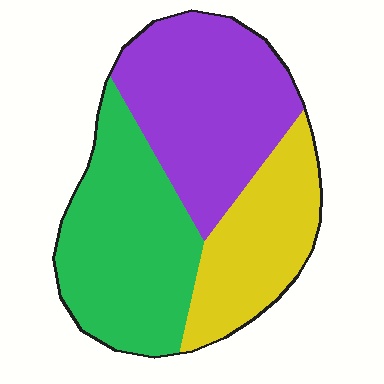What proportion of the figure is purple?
Purple covers roughly 40% of the figure.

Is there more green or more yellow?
Green.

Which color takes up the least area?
Yellow, at roughly 25%.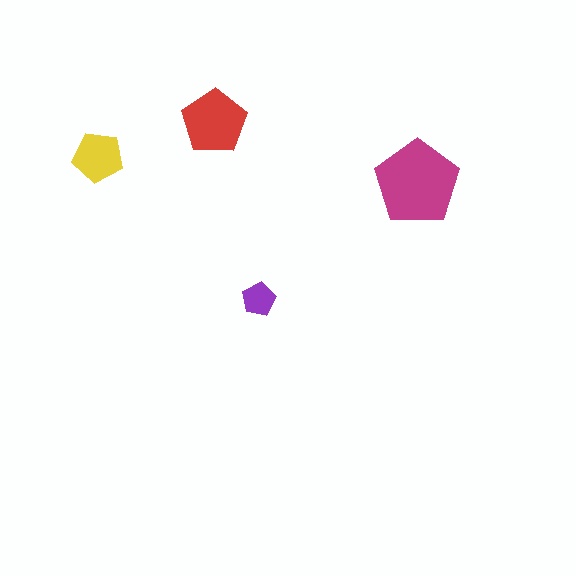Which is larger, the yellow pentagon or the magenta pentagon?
The magenta one.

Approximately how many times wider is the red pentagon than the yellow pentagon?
About 1.5 times wider.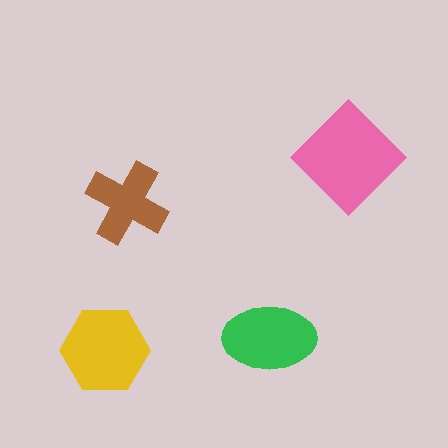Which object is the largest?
The pink diamond.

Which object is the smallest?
The brown cross.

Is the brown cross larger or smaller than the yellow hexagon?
Smaller.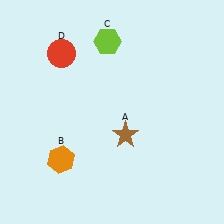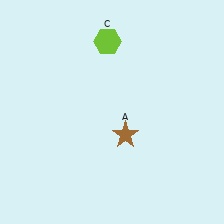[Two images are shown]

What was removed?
The orange hexagon (B), the red circle (D) were removed in Image 2.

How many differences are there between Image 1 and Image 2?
There are 2 differences between the two images.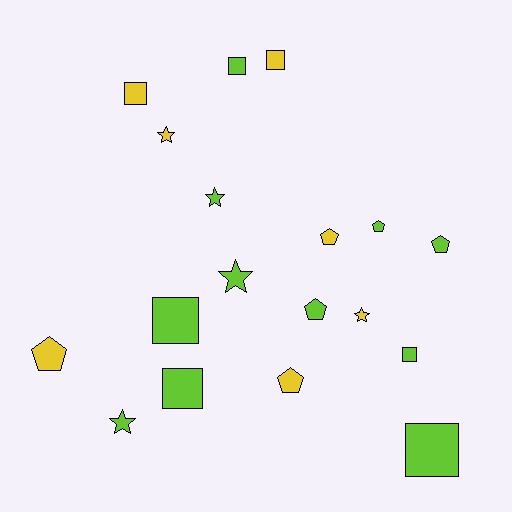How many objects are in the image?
There are 18 objects.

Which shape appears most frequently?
Square, with 7 objects.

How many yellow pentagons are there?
There are 3 yellow pentagons.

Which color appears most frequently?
Lime, with 11 objects.